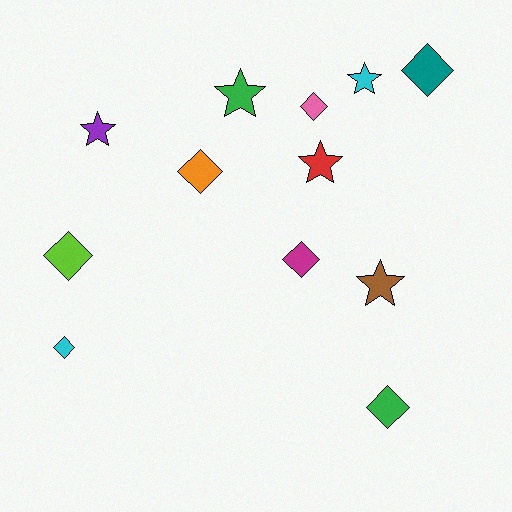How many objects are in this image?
There are 12 objects.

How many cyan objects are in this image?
There are 2 cyan objects.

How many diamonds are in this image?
There are 7 diamonds.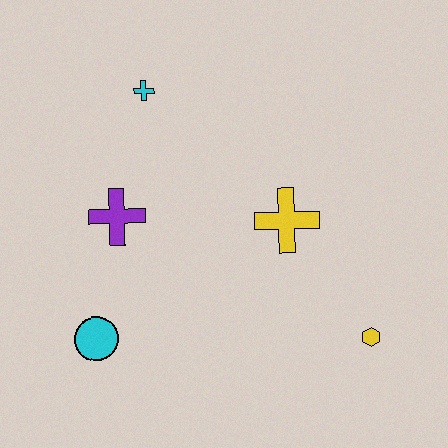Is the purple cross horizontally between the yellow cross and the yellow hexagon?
No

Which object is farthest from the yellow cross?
The cyan circle is farthest from the yellow cross.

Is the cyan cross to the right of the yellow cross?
No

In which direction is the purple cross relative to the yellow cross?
The purple cross is to the left of the yellow cross.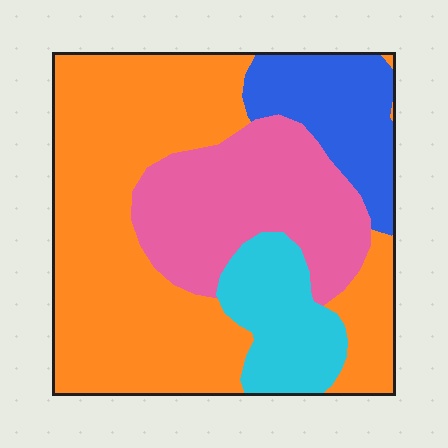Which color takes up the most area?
Orange, at roughly 50%.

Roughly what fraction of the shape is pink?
Pink takes up about one quarter (1/4) of the shape.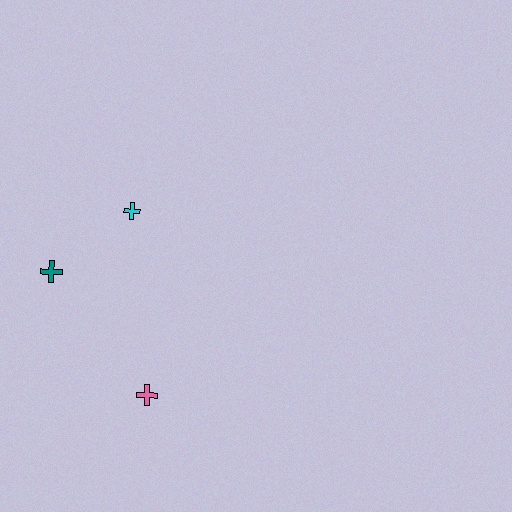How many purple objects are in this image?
There are no purple objects.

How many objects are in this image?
There are 3 objects.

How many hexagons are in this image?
There are no hexagons.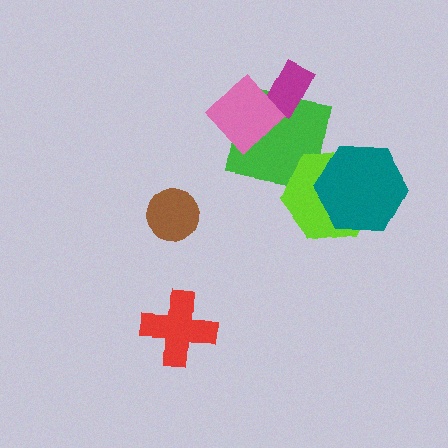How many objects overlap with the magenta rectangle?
2 objects overlap with the magenta rectangle.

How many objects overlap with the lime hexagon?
2 objects overlap with the lime hexagon.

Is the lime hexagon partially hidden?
Yes, it is partially covered by another shape.